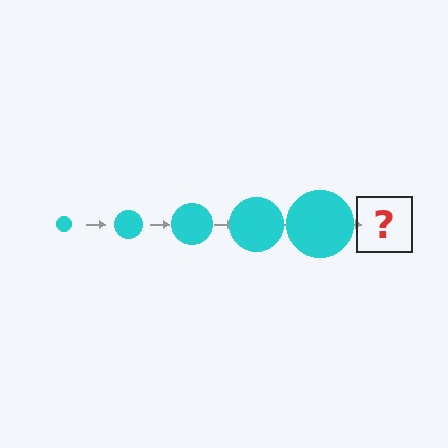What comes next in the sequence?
The next element should be a cyan circle, larger than the previous one.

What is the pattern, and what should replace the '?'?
The pattern is that the circle gets progressively larger each step. The '?' should be a cyan circle, larger than the previous one.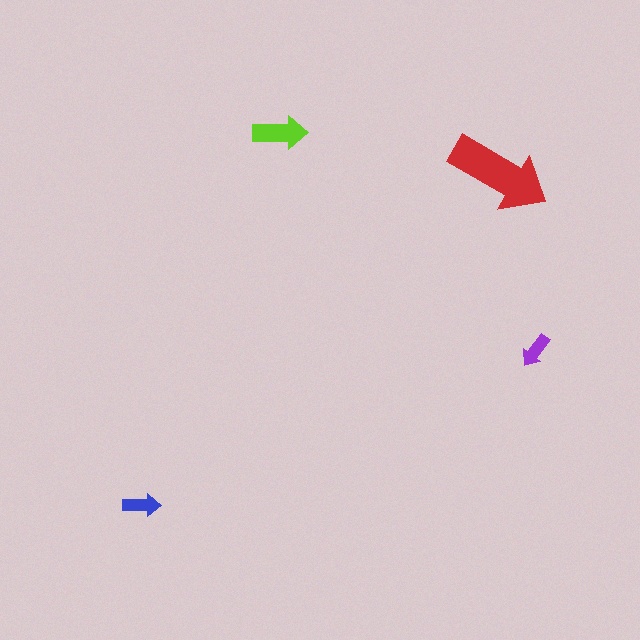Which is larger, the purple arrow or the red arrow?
The red one.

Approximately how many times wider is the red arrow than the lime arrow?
About 2 times wider.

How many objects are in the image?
There are 4 objects in the image.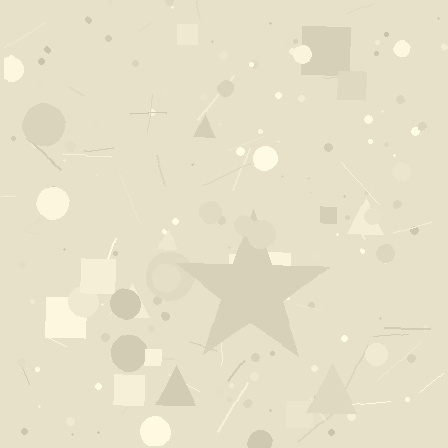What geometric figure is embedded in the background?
A star is embedded in the background.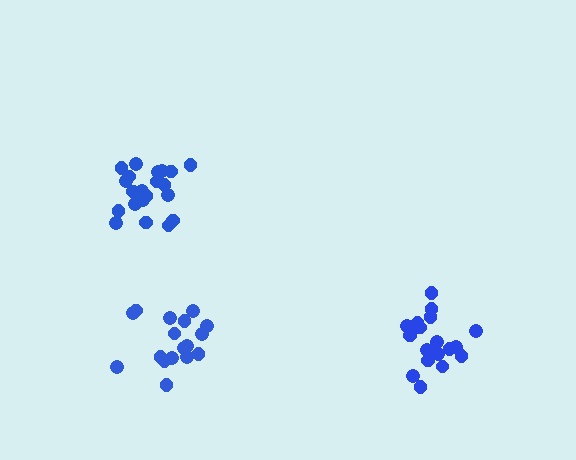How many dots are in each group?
Group 1: 21 dots, Group 2: 17 dots, Group 3: 18 dots (56 total).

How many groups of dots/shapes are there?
There are 3 groups.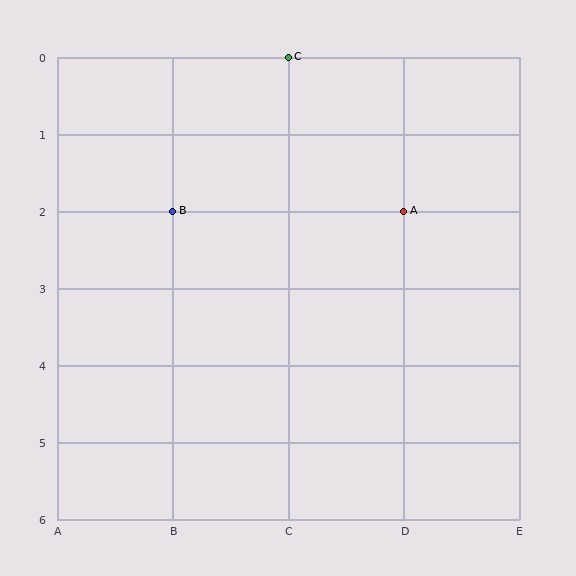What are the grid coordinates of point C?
Point C is at grid coordinates (C, 0).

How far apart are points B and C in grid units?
Points B and C are 1 column and 2 rows apart (about 2.2 grid units diagonally).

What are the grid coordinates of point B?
Point B is at grid coordinates (B, 2).